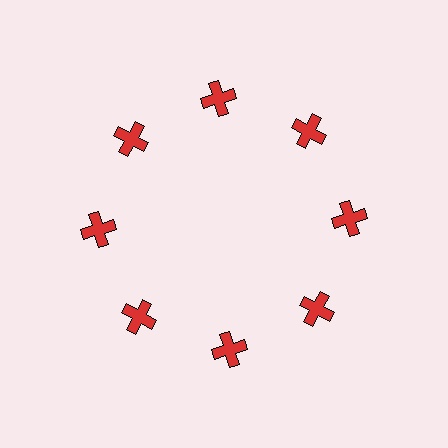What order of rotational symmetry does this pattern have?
This pattern has 8-fold rotational symmetry.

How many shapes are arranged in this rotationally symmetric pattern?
There are 8 shapes, arranged in 8 groups of 1.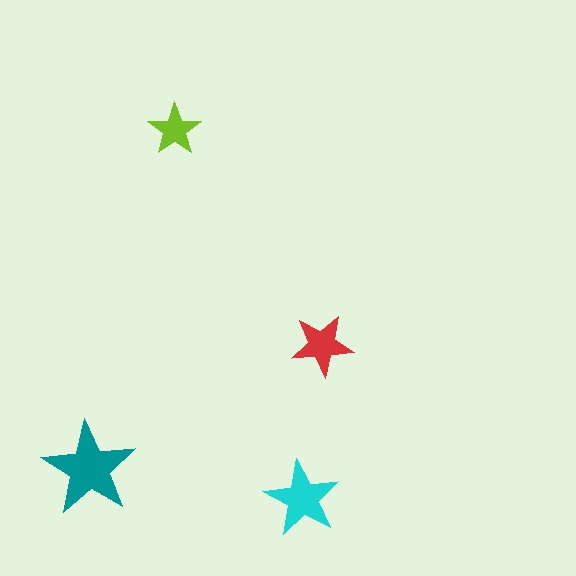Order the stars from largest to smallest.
the teal one, the cyan one, the red one, the lime one.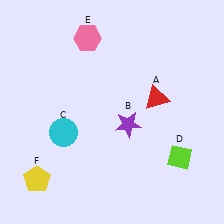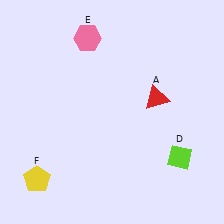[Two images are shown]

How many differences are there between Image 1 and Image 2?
There are 2 differences between the two images.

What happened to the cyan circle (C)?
The cyan circle (C) was removed in Image 2. It was in the bottom-left area of Image 1.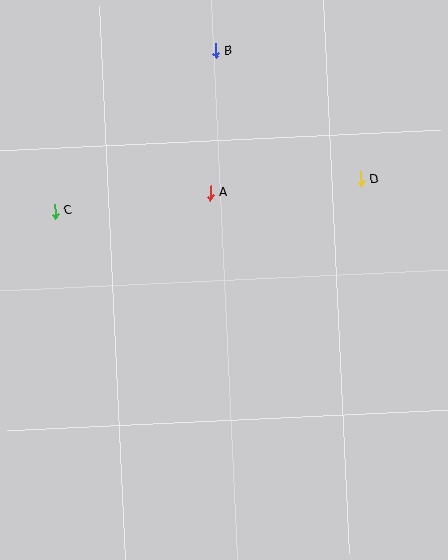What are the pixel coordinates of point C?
Point C is at (55, 211).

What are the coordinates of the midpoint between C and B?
The midpoint between C and B is at (135, 131).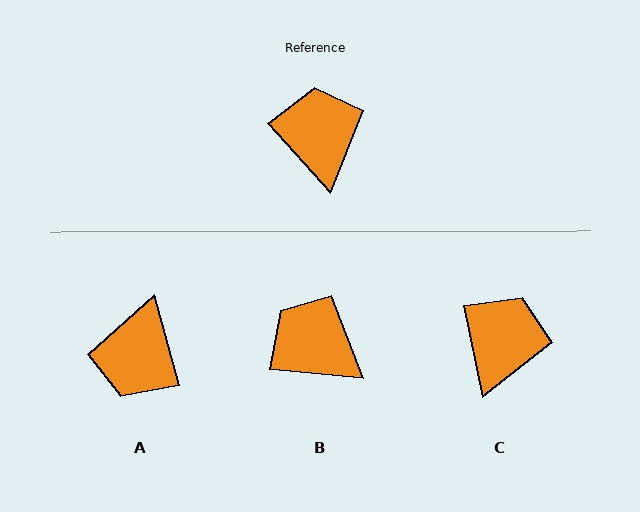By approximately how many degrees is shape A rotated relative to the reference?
Approximately 153 degrees counter-clockwise.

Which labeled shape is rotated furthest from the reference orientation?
A, about 153 degrees away.